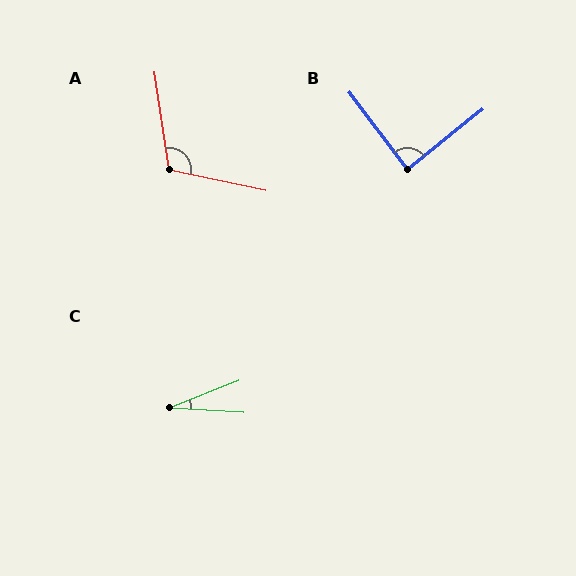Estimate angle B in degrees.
Approximately 88 degrees.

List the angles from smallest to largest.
C (26°), B (88°), A (111°).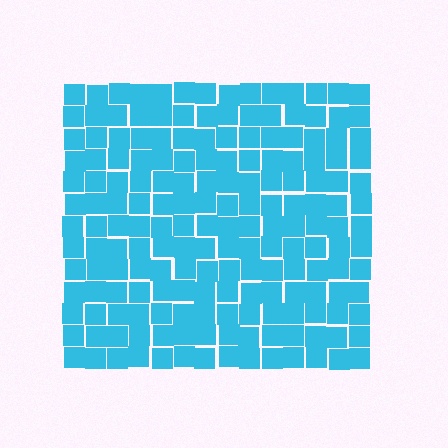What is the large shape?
The large shape is a square.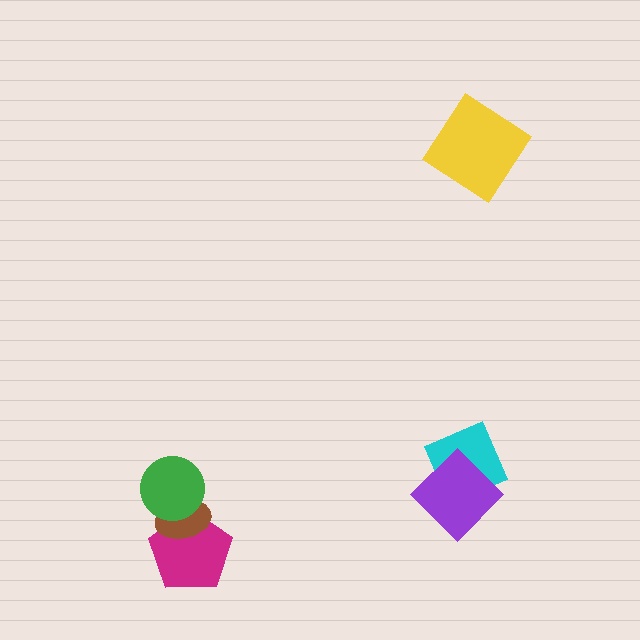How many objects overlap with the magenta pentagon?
2 objects overlap with the magenta pentagon.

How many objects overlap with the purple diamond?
1 object overlaps with the purple diamond.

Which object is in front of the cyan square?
The purple diamond is in front of the cyan square.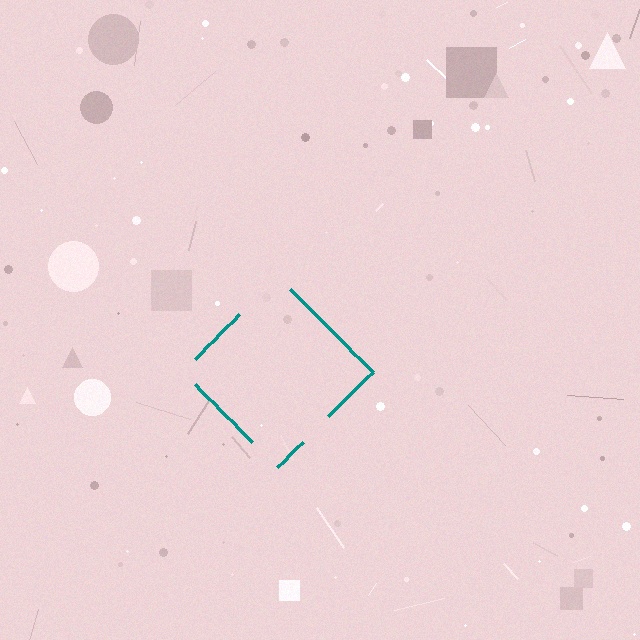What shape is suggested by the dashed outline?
The dashed outline suggests a diamond.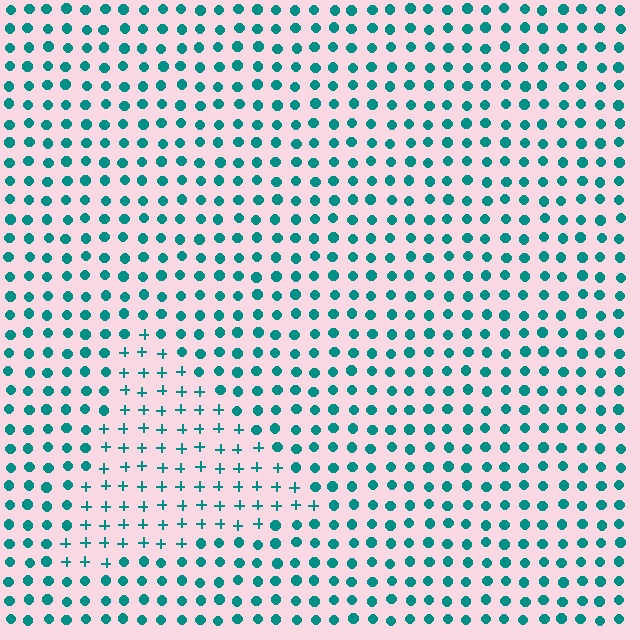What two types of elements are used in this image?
The image uses plus signs inside the triangle region and circles outside it.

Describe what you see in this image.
The image is filled with small teal elements arranged in a uniform grid. A triangle-shaped region contains plus signs, while the surrounding area contains circles. The boundary is defined purely by the change in element shape.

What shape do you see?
I see a triangle.